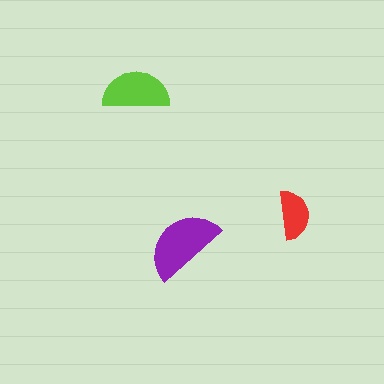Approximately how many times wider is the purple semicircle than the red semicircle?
About 1.5 times wider.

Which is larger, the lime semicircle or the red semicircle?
The lime one.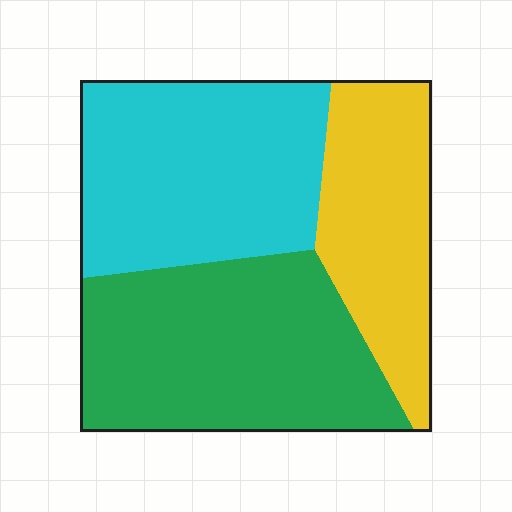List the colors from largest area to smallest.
From largest to smallest: green, cyan, yellow.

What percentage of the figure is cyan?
Cyan covers 36% of the figure.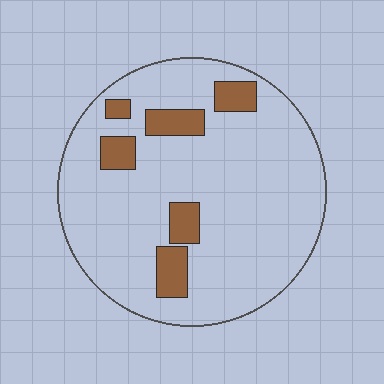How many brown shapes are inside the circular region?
6.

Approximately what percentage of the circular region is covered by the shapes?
Approximately 15%.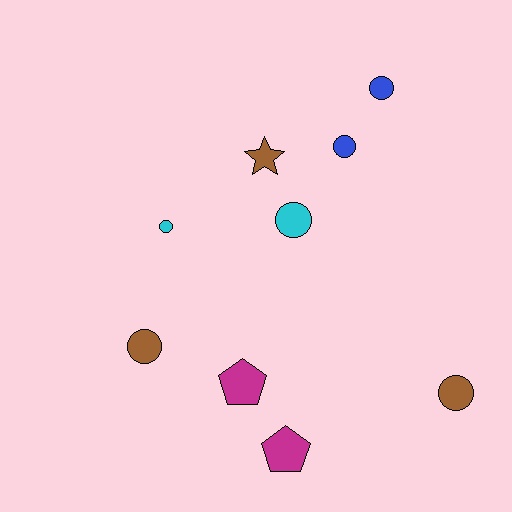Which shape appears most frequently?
Circle, with 6 objects.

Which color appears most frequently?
Brown, with 3 objects.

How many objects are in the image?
There are 9 objects.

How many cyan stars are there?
There are no cyan stars.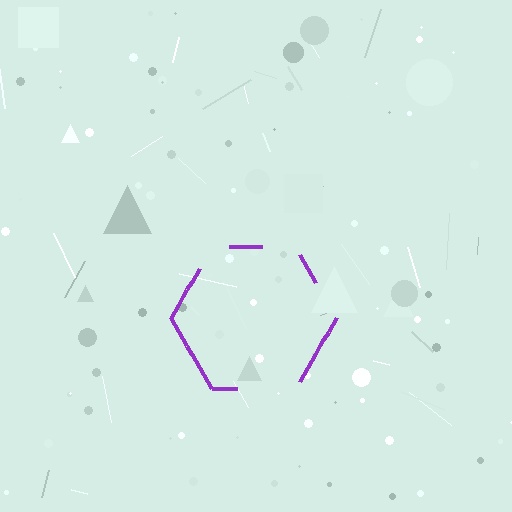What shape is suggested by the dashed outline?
The dashed outline suggests a hexagon.